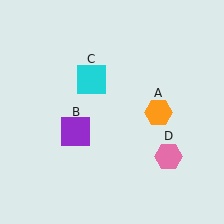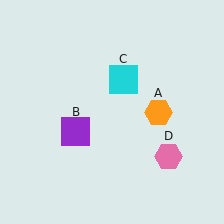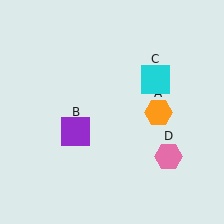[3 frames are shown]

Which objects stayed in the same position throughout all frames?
Orange hexagon (object A) and purple square (object B) and pink hexagon (object D) remained stationary.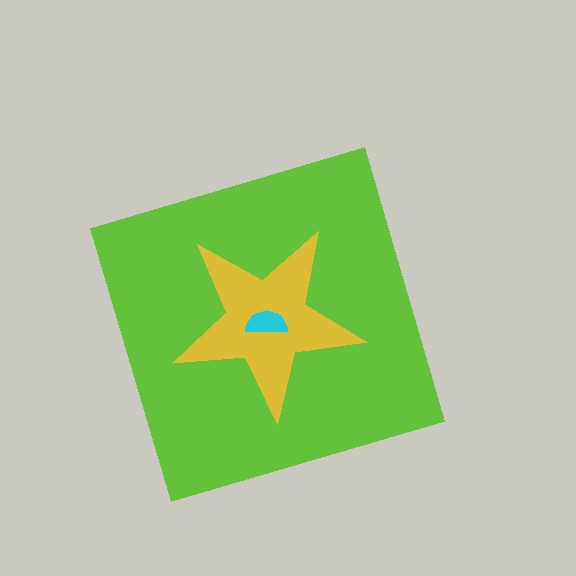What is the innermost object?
The cyan semicircle.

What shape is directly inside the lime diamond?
The yellow star.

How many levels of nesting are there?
3.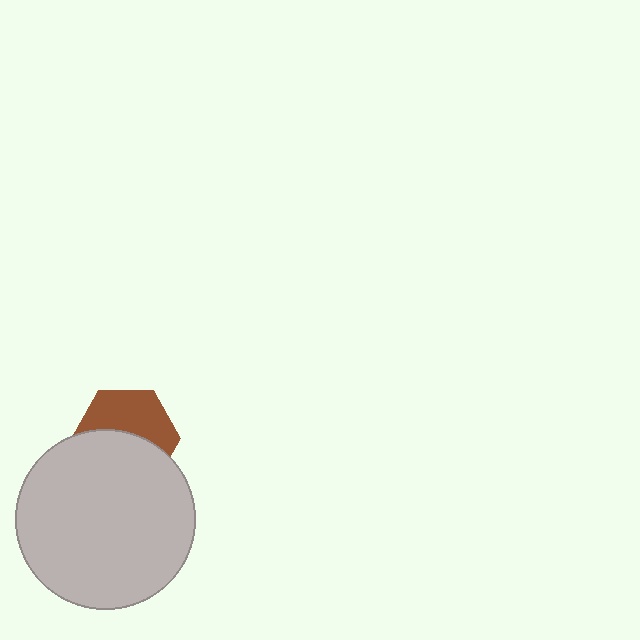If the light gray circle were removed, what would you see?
You would see the complete brown hexagon.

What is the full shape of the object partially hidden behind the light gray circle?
The partially hidden object is a brown hexagon.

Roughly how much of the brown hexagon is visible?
About half of it is visible (roughly 48%).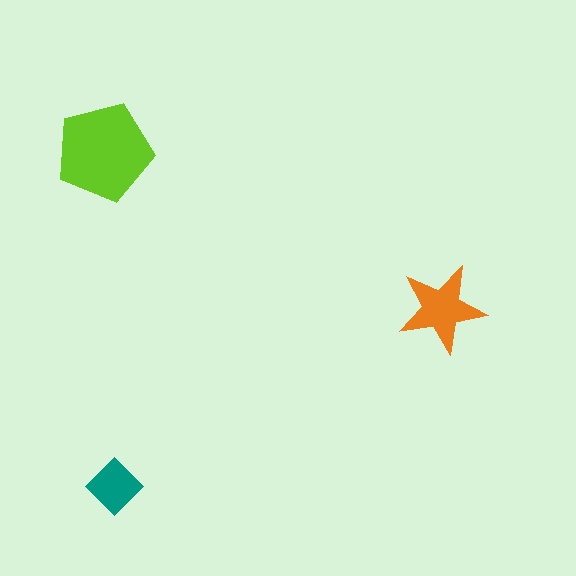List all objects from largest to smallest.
The lime pentagon, the orange star, the teal diamond.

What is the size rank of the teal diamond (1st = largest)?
3rd.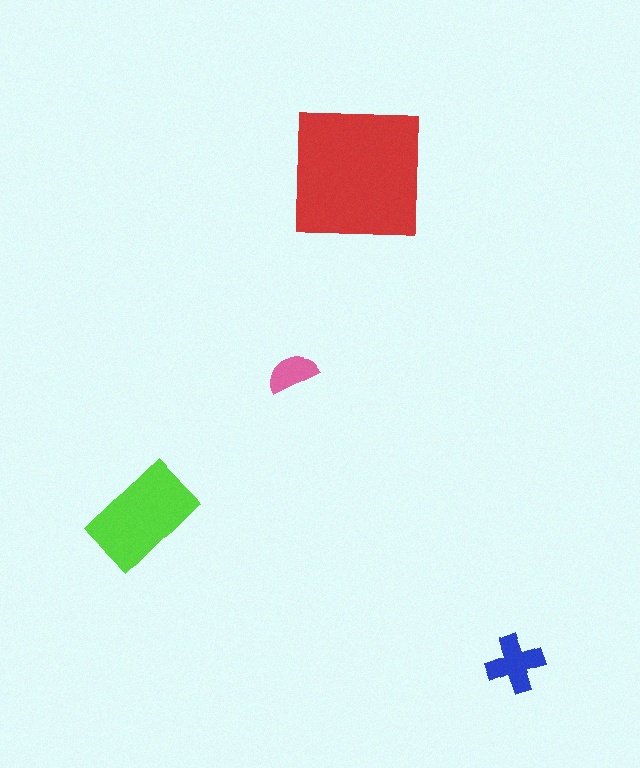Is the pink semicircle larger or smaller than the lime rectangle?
Smaller.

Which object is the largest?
The red square.